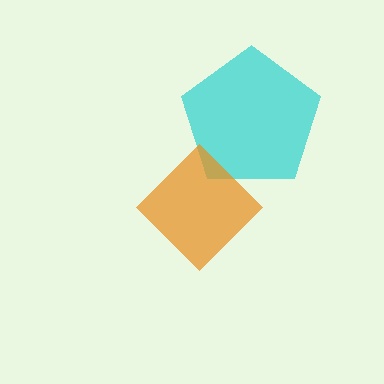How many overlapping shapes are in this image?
There are 2 overlapping shapes in the image.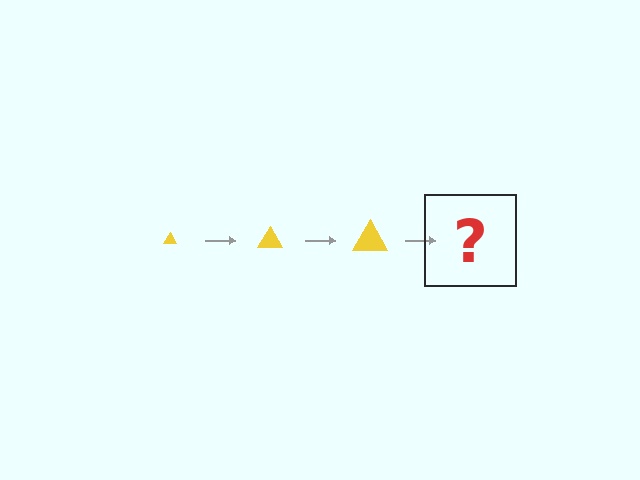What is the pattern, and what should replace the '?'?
The pattern is that the triangle gets progressively larger each step. The '?' should be a yellow triangle, larger than the previous one.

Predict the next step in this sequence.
The next step is a yellow triangle, larger than the previous one.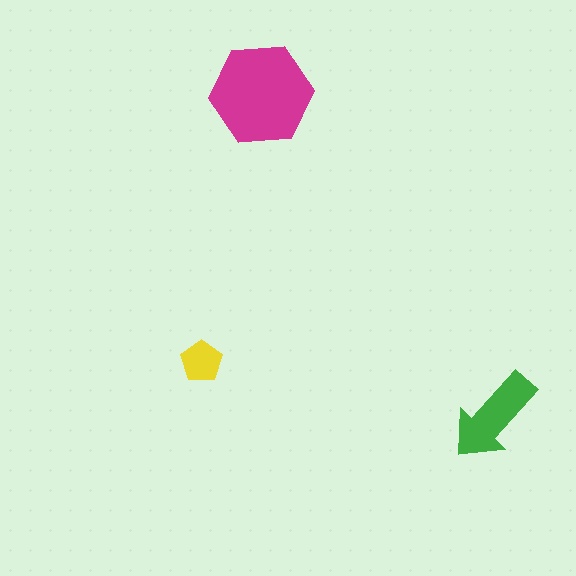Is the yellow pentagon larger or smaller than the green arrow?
Smaller.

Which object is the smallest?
The yellow pentagon.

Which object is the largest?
The magenta hexagon.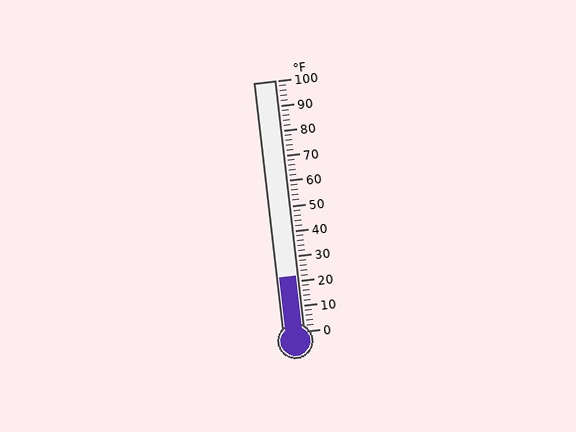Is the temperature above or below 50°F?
The temperature is below 50°F.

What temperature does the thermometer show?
The thermometer shows approximately 22°F.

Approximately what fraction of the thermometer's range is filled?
The thermometer is filled to approximately 20% of its range.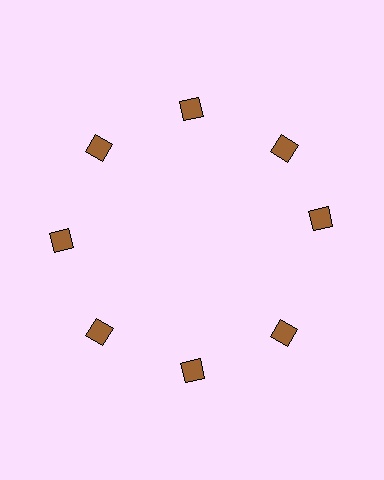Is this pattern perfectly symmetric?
No. The 8 brown squares are arranged in a ring, but one element near the 3 o'clock position is rotated out of alignment along the ring, breaking the 8-fold rotational symmetry.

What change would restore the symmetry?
The symmetry would be restored by rotating it back into even spacing with its neighbors so that all 8 squares sit at equal angles and equal distance from the center.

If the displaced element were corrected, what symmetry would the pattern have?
It would have 8-fold rotational symmetry — the pattern would map onto itself every 45 degrees.